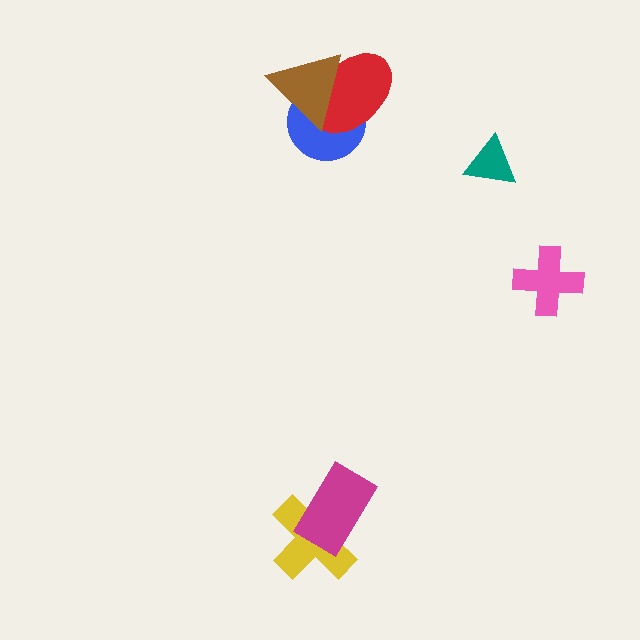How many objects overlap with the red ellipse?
2 objects overlap with the red ellipse.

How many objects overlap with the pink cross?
0 objects overlap with the pink cross.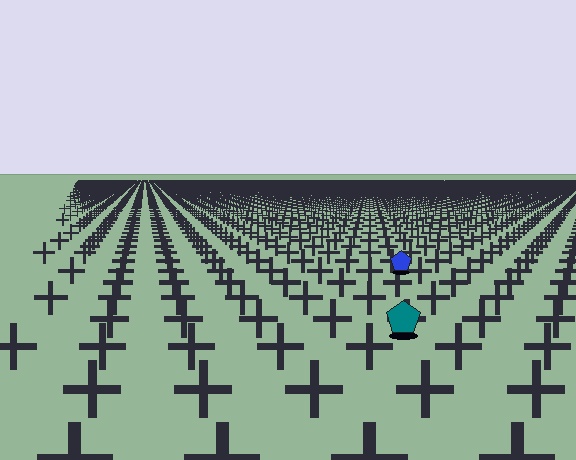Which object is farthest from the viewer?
The blue pentagon is farthest from the viewer. It appears smaller and the ground texture around it is denser.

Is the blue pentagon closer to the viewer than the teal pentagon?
No. The teal pentagon is closer — you can tell from the texture gradient: the ground texture is coarser near it.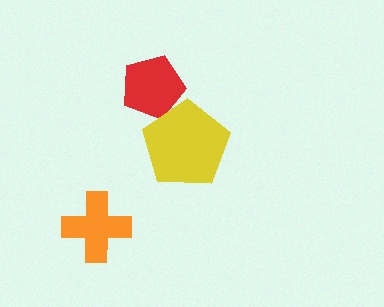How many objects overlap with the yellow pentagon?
1 object overlaps with the yellow pentagon.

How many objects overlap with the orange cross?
0 objects overlap with the orange cross.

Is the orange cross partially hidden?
No, no other shape covers it.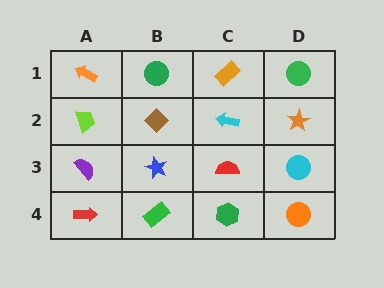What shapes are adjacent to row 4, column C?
A red semicircle (row 3, column C), a green rectangle (row 4, column B), an orange circle (row 4, column D).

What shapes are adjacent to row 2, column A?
An orange arrow (row 1, column A), a purple semicircle (row 3, column A), a brown diamond (row 2, column B).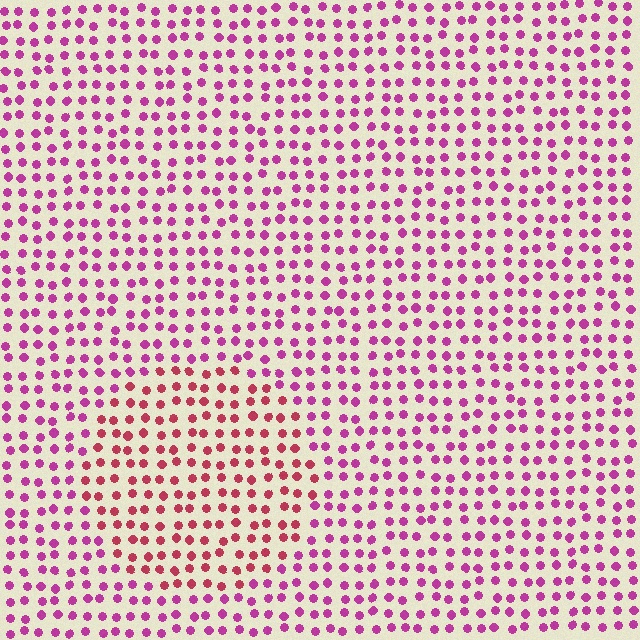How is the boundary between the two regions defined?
The boundary is defined purely by a slight shift in hue (about 33 degrees). Spacing, size, and orientation are identical on both sides.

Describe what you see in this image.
The image is filled with small magenta elements in a uniform arrangement. A circle-shaped region is visible where the elements are tinted to a slightly different hue, forming a subtle color boundary.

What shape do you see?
I see a circle.